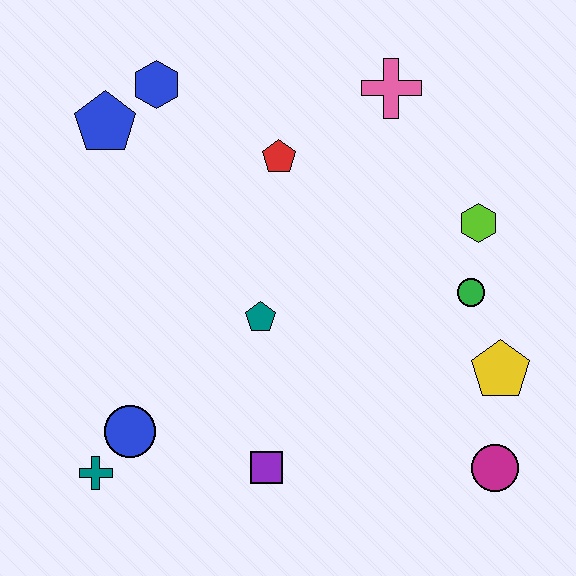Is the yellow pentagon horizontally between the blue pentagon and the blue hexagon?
No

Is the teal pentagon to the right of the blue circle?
Yes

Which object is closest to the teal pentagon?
The purple square is closest to the teal pentagon.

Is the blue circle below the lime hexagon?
Yes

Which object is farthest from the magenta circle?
The blue pentagon is farthest from the magenta circle.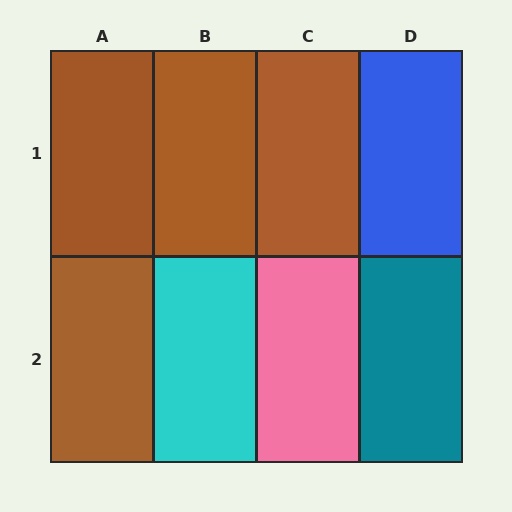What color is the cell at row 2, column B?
Cyan.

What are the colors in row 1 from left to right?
Brown, brown, brown, blue.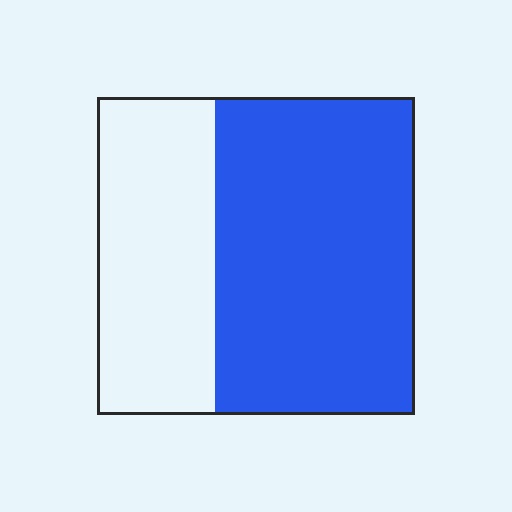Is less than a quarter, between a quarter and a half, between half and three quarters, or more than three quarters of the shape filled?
Between half and three quarters.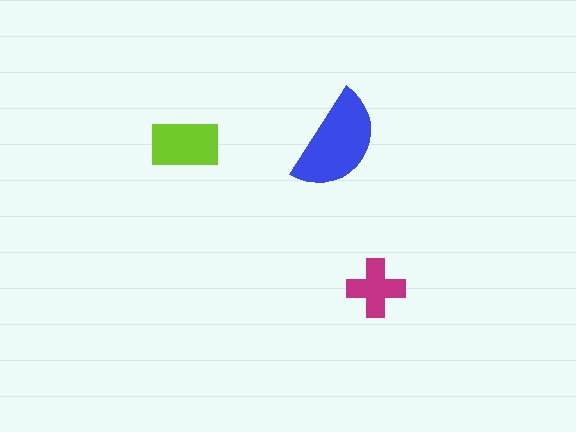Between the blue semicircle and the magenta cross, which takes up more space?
The blue semicircle.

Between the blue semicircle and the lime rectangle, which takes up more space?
The blue semicircle.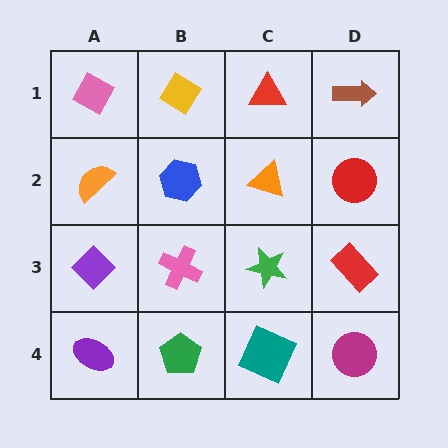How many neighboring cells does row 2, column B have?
4.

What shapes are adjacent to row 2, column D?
A brown arrow (row 1, column D), a red rectangle (row 3, column D), an orange triangle (row 2, column C).